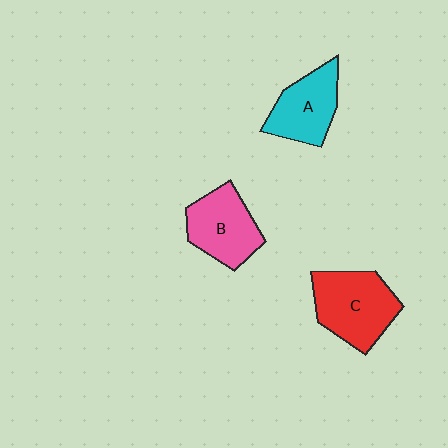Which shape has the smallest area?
Shape A (cyan).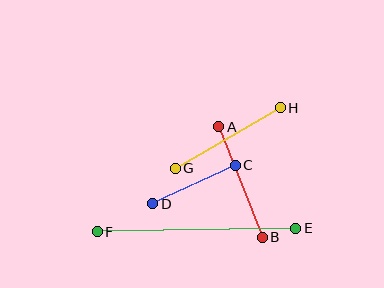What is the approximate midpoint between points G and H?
The midpoint is at approximately (228, 138) pixels.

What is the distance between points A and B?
The distance is approximately 118 pixels.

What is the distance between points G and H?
The distance is approximately 121 pixels.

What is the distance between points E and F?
The distance is approximately 198 pixels.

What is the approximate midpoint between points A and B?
The midpoint is at approximately (241, 182) pixels.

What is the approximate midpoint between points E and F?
The midpoint is at approximately (197, 230) pixels.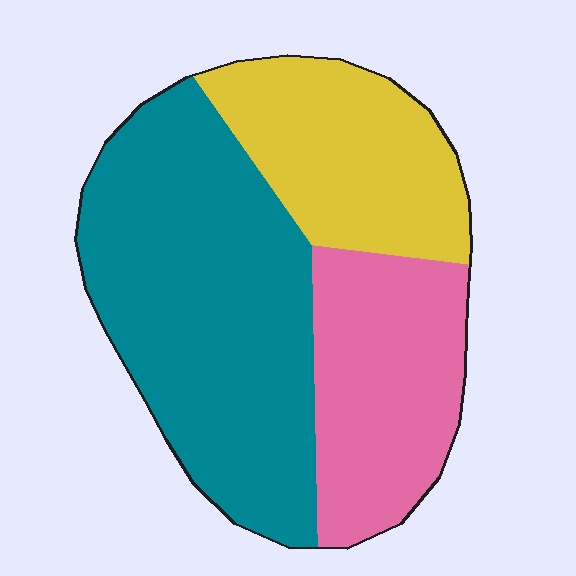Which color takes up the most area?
Teal, at roughly 50%.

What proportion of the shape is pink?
Pink covers around 25% of the shape.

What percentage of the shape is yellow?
Yellow takes up less than a quarter of the shape.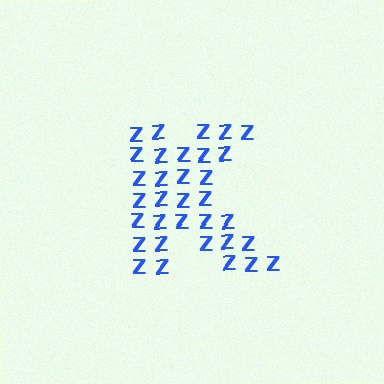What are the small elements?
The small elements are letter Z's.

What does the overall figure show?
The overall figure shows the letter K.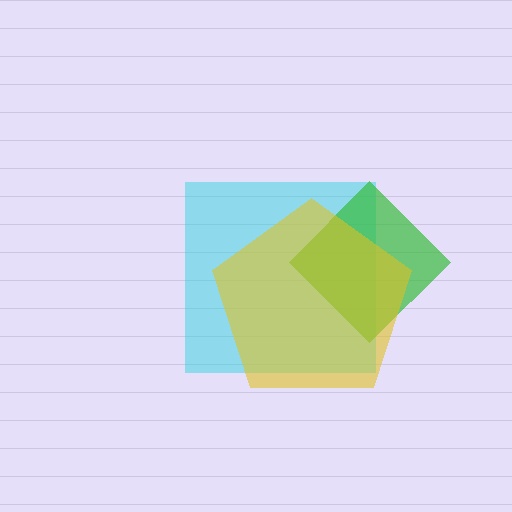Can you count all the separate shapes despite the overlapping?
Yes, there are 3 separate shapes.